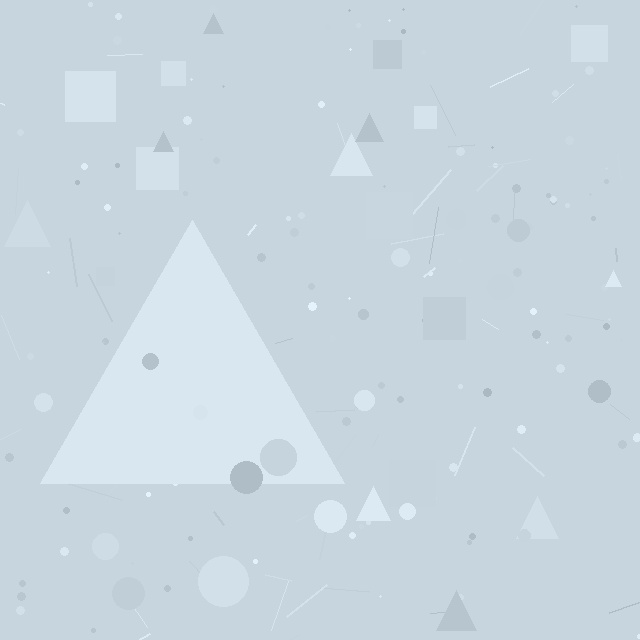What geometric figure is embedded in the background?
A triangle is embedded in the background.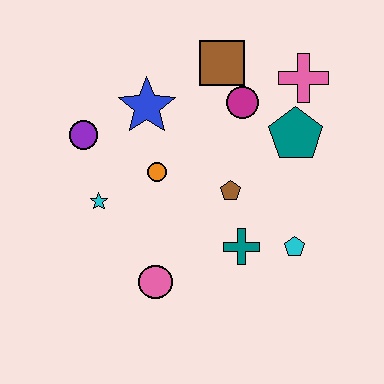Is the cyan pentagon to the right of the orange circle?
Yes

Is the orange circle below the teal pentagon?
Yes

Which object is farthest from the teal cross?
The purple circle is farthest from the teal cross.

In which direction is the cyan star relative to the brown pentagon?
The cyan star is to the left of the brown pentagon.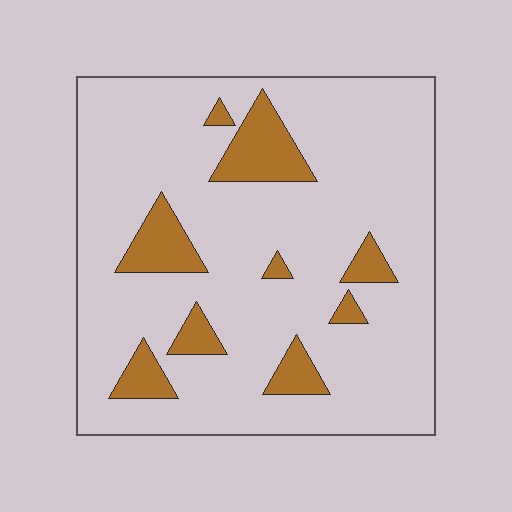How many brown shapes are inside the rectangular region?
9.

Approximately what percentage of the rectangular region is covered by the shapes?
Approximately 15%.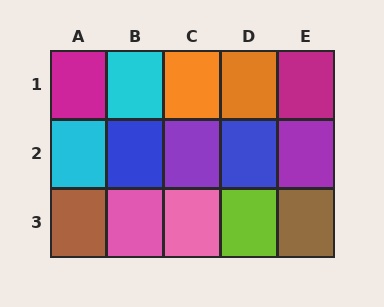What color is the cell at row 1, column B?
Cyan.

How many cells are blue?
2 cells are blue.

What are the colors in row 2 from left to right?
Cyan, blue, purple, blue, purple.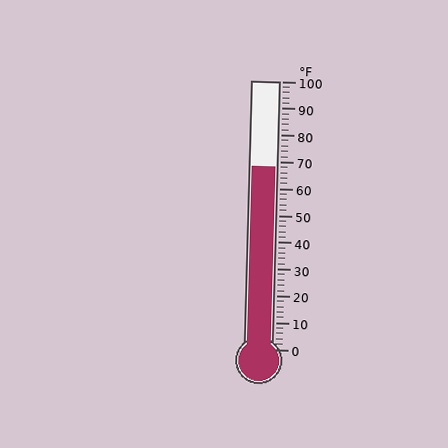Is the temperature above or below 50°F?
The temperature is above 50°F.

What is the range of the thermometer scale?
The thermometer scale ranges from 0°F to 100°F.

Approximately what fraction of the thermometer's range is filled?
The thermometer is filled to approximately 70% of its range.